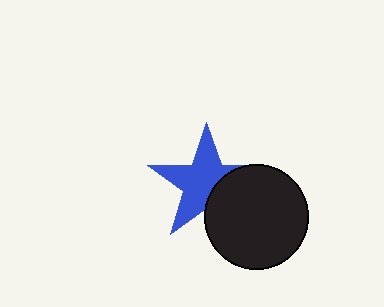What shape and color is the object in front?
The object in front is a black circle.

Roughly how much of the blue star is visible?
Most of it is visible (roughly 67%).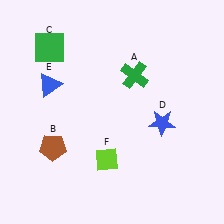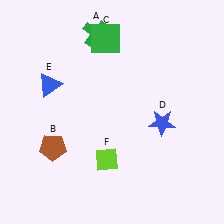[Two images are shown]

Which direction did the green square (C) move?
The green square (C) moved right.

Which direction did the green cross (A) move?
The green cross (A) moved up.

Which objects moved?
The objects that moved are: the green cross (A), the green square (C).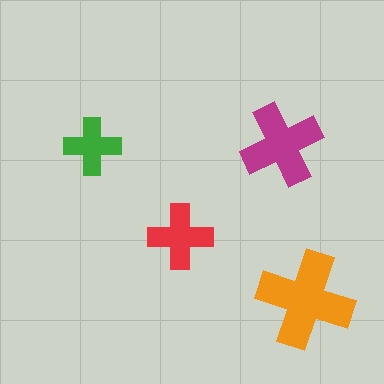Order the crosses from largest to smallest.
the orange one, the magenta one, the red one, the green one.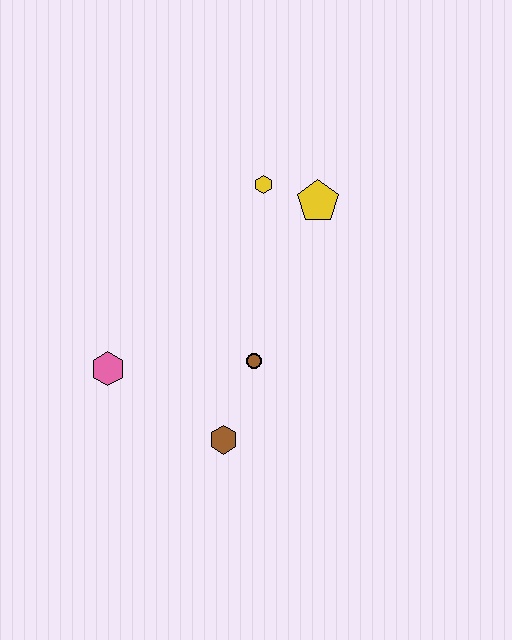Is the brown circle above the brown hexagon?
Yes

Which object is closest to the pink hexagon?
The brown hexagon is closest to the pink hexagon.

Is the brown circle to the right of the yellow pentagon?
No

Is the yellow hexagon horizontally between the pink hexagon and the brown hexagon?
No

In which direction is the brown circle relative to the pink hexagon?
The brown circle is to the right of the pink hexagon.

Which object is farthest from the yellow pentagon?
The pink hexagon is farthest from the yellow pentagon.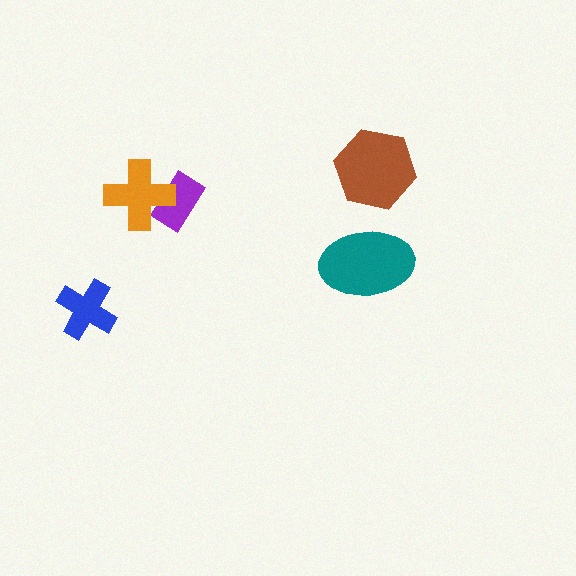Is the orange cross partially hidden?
No, no other shape covers it.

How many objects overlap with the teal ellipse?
0 objects overlap with the teal ellipse.